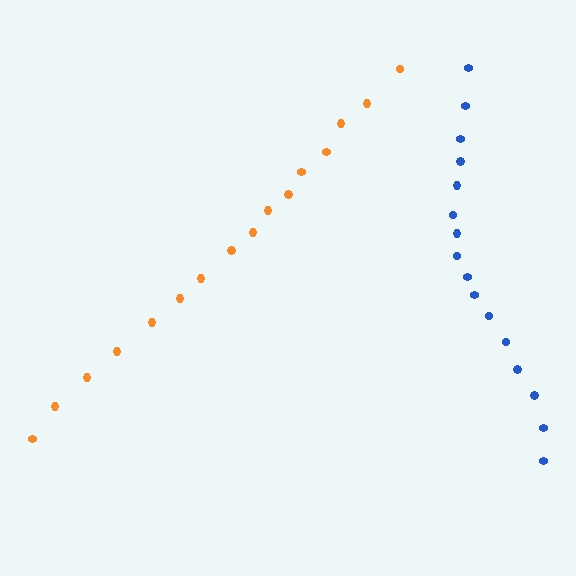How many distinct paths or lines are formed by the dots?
There are 2 distinct paths.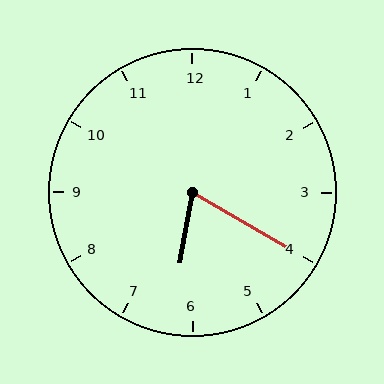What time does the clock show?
6:20.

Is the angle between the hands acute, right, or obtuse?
It is acute.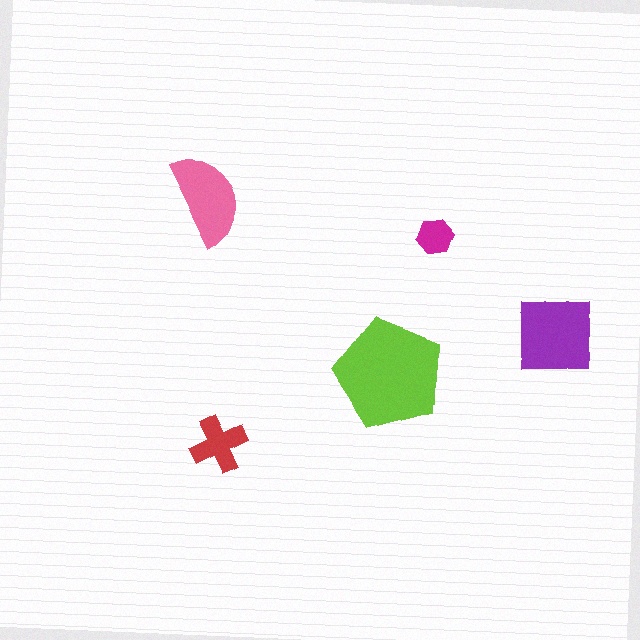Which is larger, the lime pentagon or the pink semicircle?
The lime pentagon.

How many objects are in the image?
There are 5 objects in the image.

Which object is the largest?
The lime pentagon.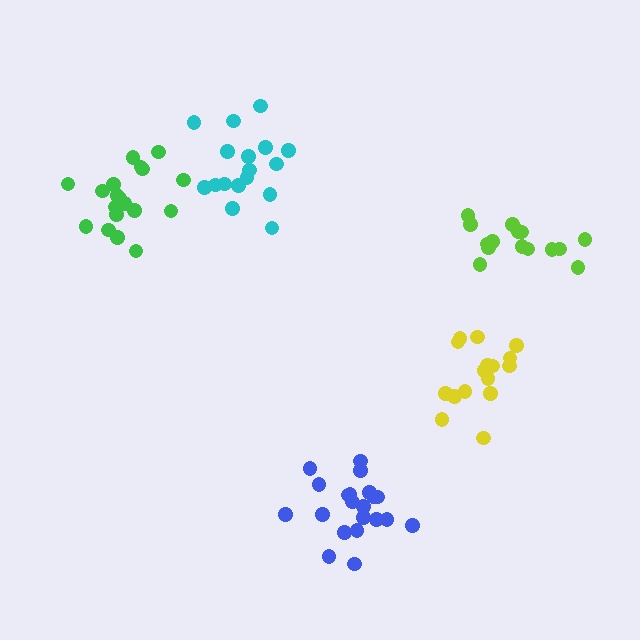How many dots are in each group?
Group 1: 21 dots, Group 2: 19 dots, Group 3: 16 dots, Group 4: 17 dots, Group 5: 15 dots (88 total).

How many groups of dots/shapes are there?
There are 5 groups.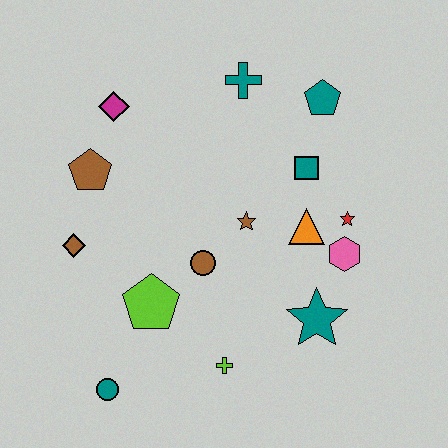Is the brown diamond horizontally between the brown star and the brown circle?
No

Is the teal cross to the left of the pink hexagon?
Yes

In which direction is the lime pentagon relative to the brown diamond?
The lime pentagon is to the right of the brown diamond.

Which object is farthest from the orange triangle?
The teal circle is farthest from the orange triangle.